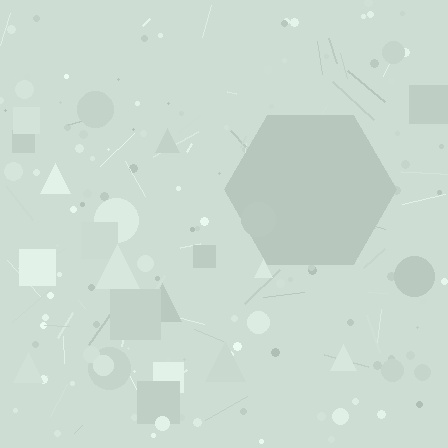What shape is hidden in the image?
A hexagon is hidden in the image.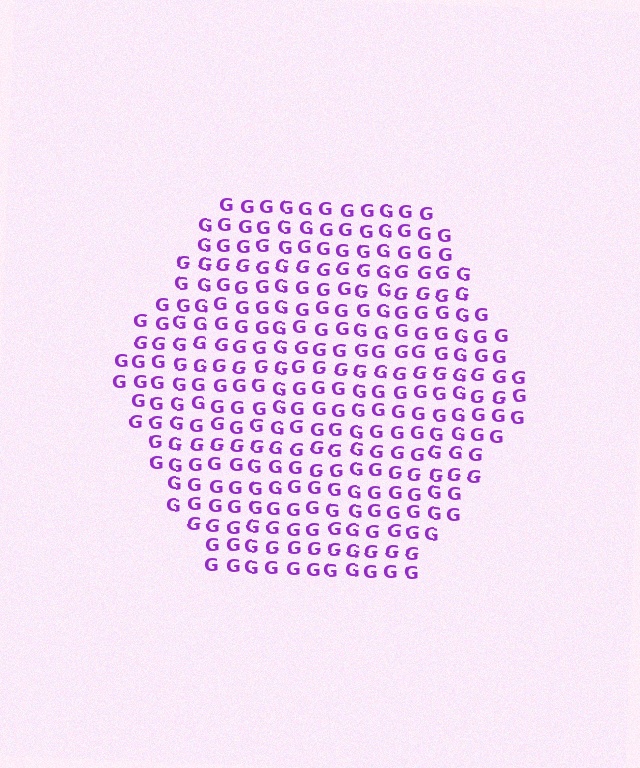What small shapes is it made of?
It is made of small letter G's.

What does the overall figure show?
The overall figure shows a hexagon.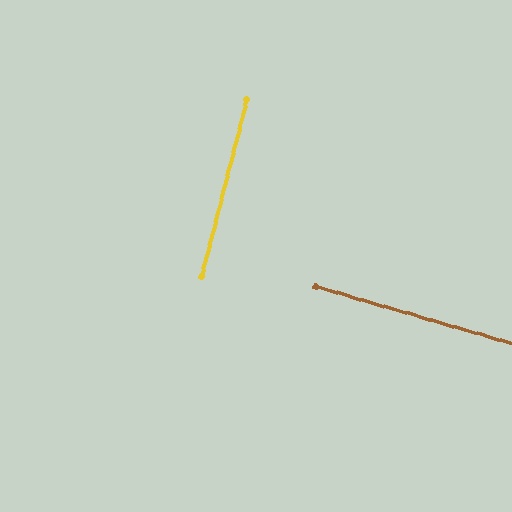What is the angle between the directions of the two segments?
Approximately 88 degrees.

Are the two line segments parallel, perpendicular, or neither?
Perpendicular — they meet at approximately 88°.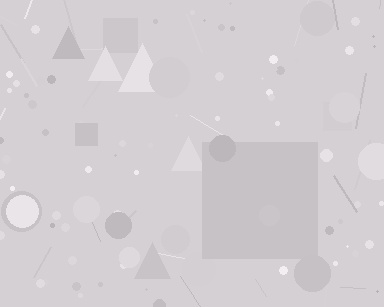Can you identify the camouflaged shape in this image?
The camouflaged shape is a square.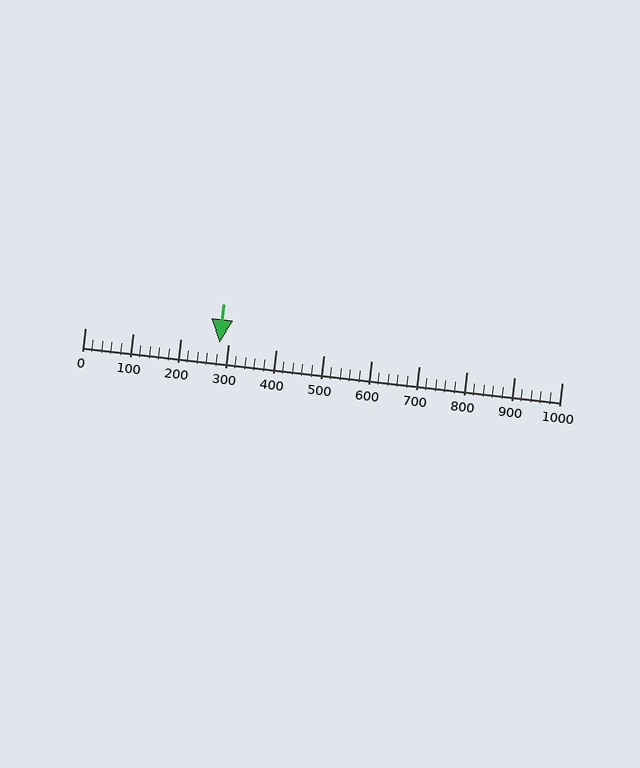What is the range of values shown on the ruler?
The ruler shows values from 0 to 1000.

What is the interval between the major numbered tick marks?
The major tick marks are spaced 100 units apart.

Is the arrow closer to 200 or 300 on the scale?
The arrow is closer to 300.